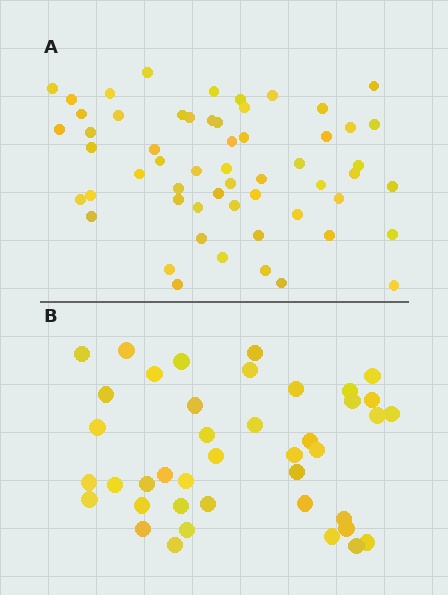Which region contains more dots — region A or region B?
Region A (the top region) has more dots.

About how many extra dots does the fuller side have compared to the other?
Region A has approximately 15 more dots than region B.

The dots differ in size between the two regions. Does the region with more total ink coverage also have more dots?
No. Region B has more total ink coverage because its dots are larger, but region A actually contains more individual dots. Total area can be misleading — the number of items is what matters here.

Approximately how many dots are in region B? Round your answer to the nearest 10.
About 40 dots. (The exact count is 41, which rounds to 40.)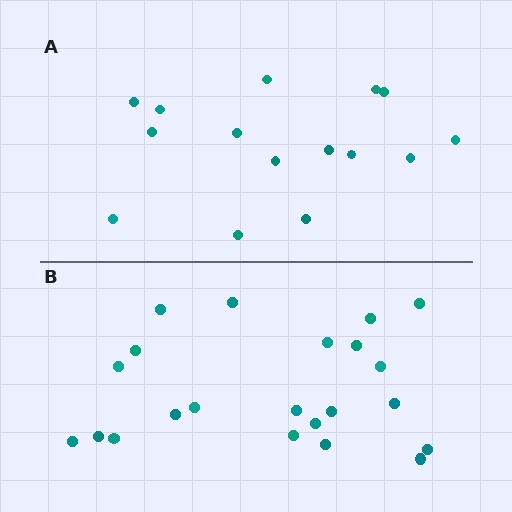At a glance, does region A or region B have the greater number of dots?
Region B (the bottom region) has more dots.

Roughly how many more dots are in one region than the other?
Region B has roughly 8 or so more dots than region A.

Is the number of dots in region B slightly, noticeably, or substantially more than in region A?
Region B has substantially more. The ratio is roughly 1.5 to 1.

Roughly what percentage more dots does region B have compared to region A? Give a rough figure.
About 45% more.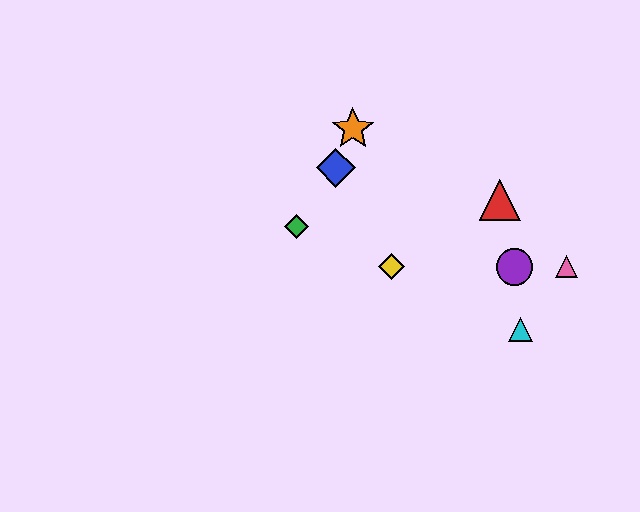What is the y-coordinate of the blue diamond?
The blue diamond is at y≈168.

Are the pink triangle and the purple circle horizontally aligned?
Yes, both are at y≈267.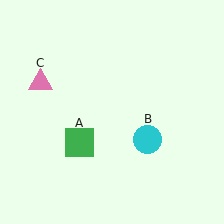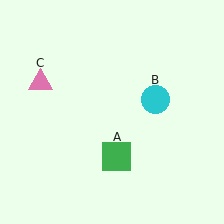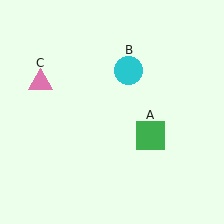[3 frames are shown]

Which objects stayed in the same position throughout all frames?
Pink triangle (object C) remained stationary.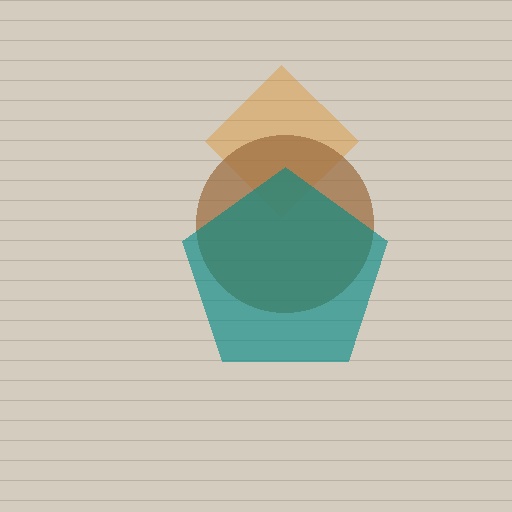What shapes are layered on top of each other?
The layered shapes are: an orange diamond, a brown circle, a teal pentagon.